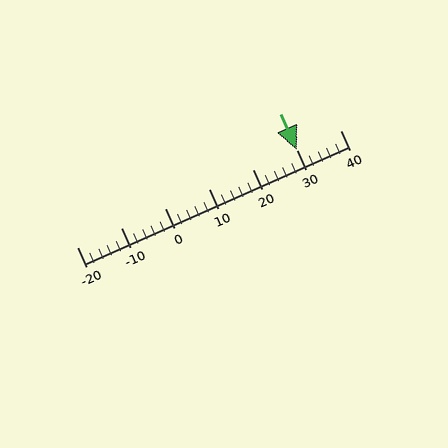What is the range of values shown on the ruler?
The ruler shows values from -20 to 40.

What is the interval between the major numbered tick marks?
The major tick marks are spaced 10 units apart.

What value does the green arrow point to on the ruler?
The green arrow points to approximately 30.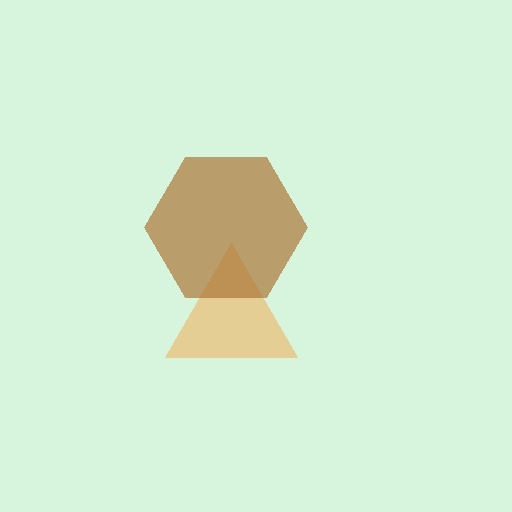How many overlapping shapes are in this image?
There are 2 overlapping shapes in the image.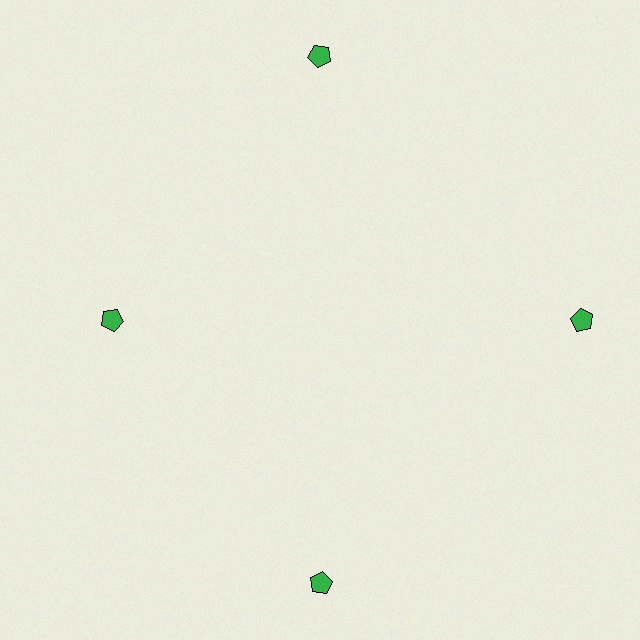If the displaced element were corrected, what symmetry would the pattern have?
It would have 4-fold rotational symmetry — the pattern would map onto itself every 90 degrees.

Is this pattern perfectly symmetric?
No. The 4 green pentagons are arranged in a ring, but one element near the 9 o'clock position is pulled inward toward the center, breaking the 4-fold rotational symmetry.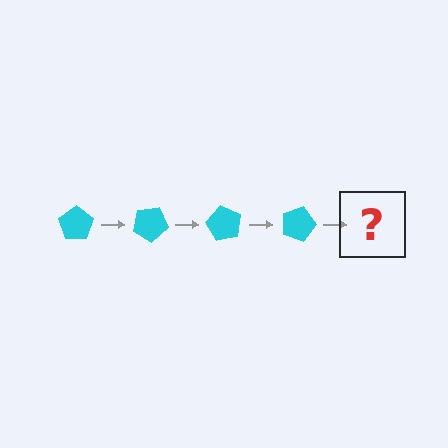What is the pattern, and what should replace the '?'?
The pattern is that the pentagon rotates 30 degrees each step. The '?' should be a cyan pentagon rotated 120 degrees.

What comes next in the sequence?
The next element should be a cyan pentagon rotated 120 degrees.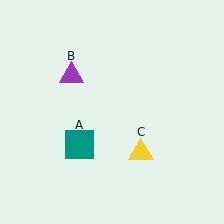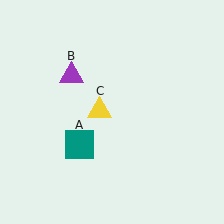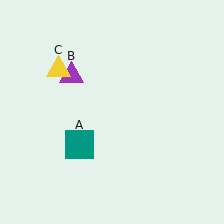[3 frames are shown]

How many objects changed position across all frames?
1 object changed position: yellow triangle (object C).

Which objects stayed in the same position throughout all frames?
Teal square (object A) and purple triangle (object B) remained stationary.